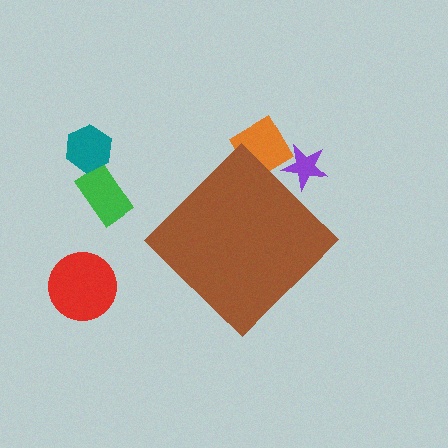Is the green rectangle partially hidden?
No, the green rectangle is fully visible.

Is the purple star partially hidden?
Yes, the purple star is partially hidden behind the brown diamond.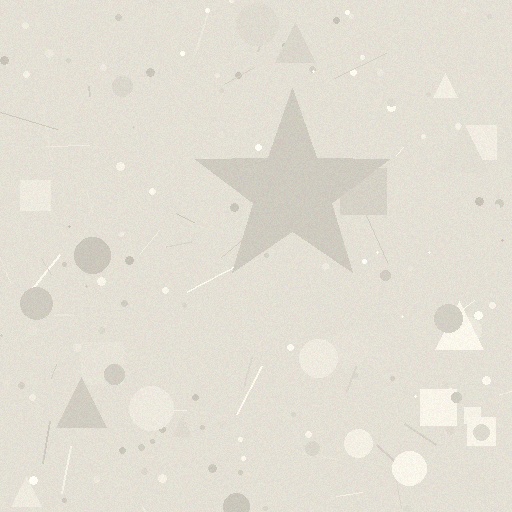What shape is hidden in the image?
A star is hidden in the image.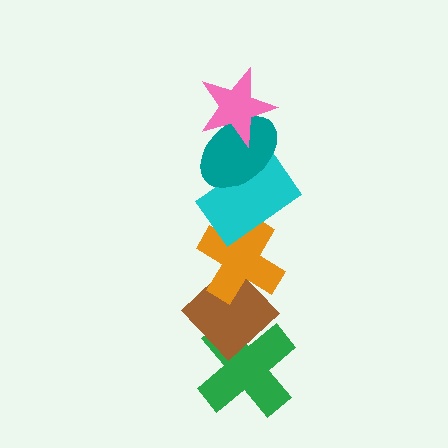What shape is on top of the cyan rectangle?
The teal ellipse is on top of the cyan rectangle.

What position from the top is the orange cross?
The orange cross is 4th from the top.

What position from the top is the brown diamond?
The brown diamond is 5th from the top.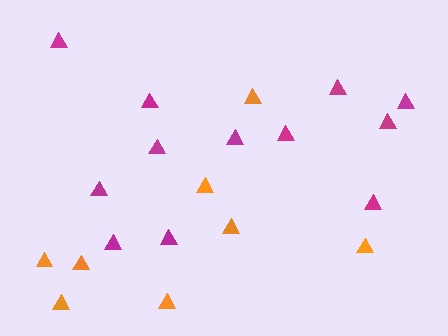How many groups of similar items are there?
There are 2 groups: one group of orange triangles (8) and one group of magenta triangles (12).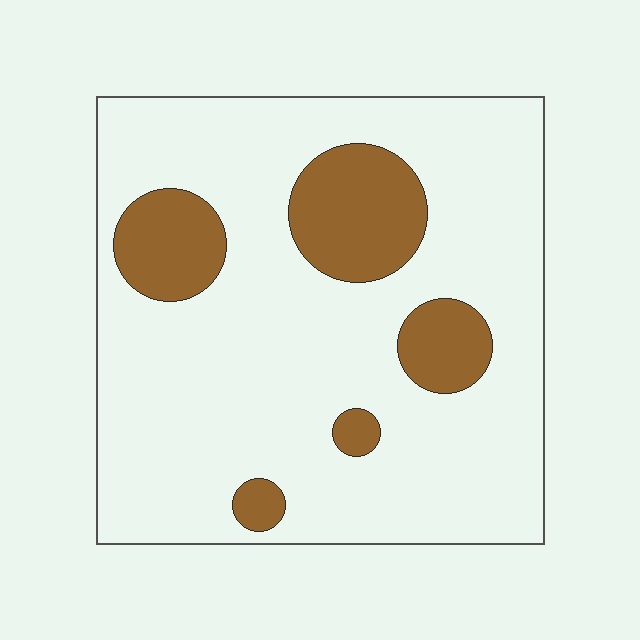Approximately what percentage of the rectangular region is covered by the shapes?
Approximately 20%.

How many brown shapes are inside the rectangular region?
5.